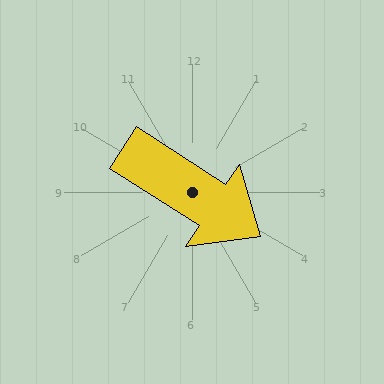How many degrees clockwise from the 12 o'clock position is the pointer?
Approximately 123 degrees.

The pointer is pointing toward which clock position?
Roughly 4 o'clock.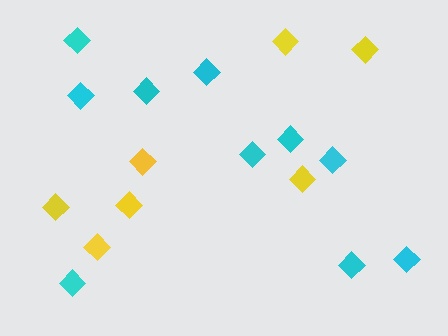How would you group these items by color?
There are 2 groups: one group of cyan diamonds (10) and one group of yellow diamonds (7).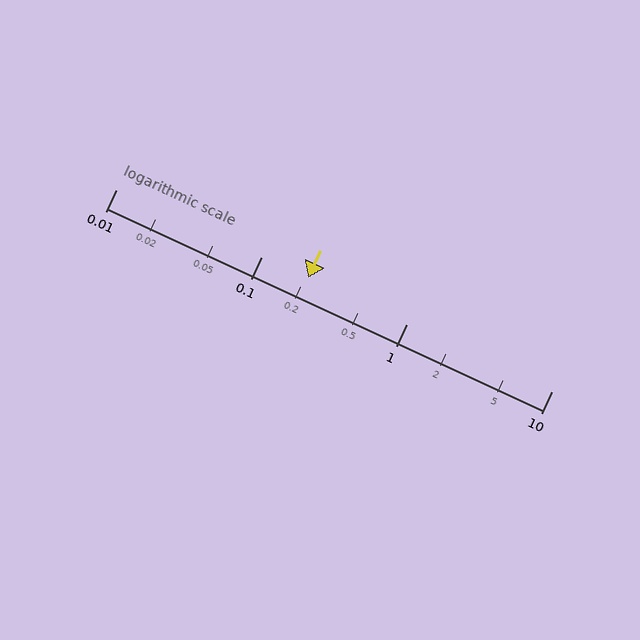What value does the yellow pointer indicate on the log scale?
The pointer indicates approximately 0.21.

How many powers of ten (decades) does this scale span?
The scale spans 3 decades, from 0.01 to 10.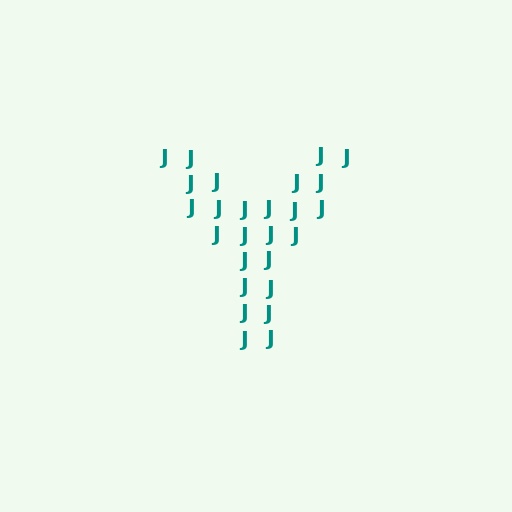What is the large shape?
The large shape is the letter Y.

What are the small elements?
The small elements are letter J's.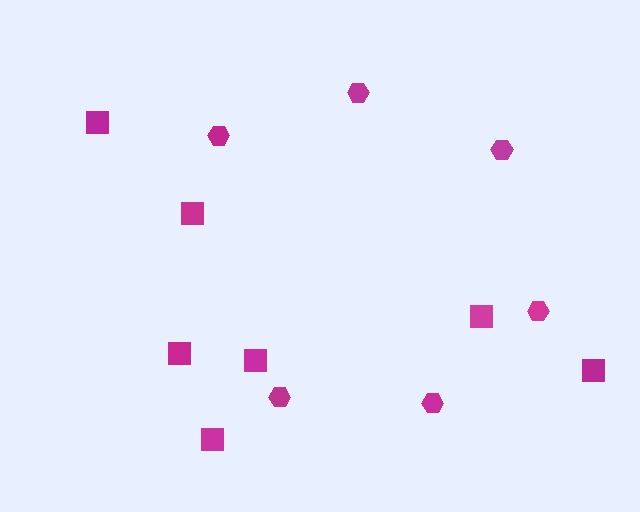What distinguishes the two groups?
There are 2 groups: one group of squares (7) and one group of hexagons (6).